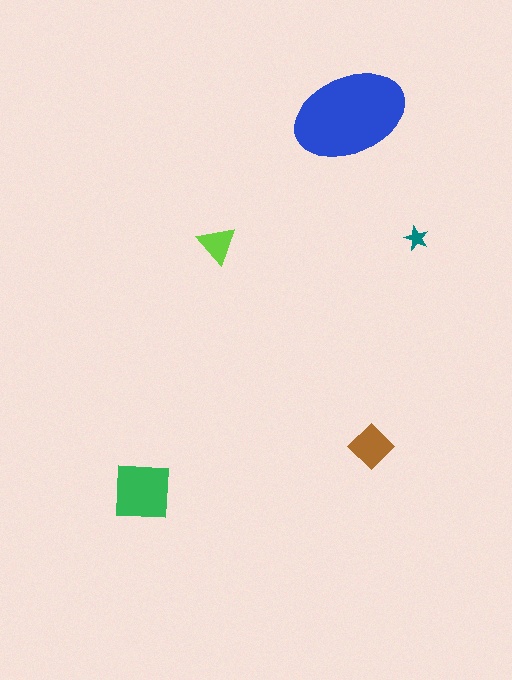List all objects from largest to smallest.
The blue ellipse, the green square, the brown diamond, the lime triangle, the teal star.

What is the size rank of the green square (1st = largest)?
2nd.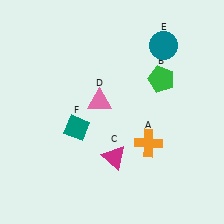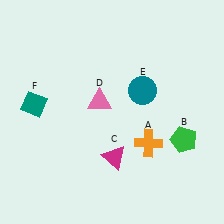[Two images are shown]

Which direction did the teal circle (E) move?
The teal circle (E) moved down.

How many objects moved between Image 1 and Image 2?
3 objects moved between the two images.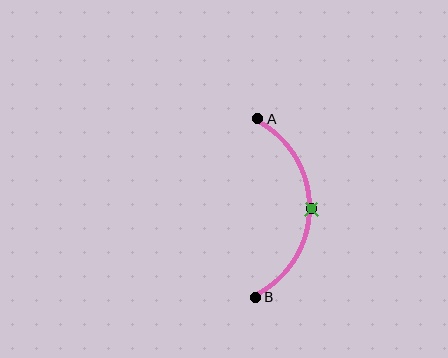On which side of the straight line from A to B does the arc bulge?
The arc bulges to the right of the straight line connecting A and B.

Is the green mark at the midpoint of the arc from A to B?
Yes. The green mark lies on the arc at equal arc-length from both A and B — it is the arc midpoint.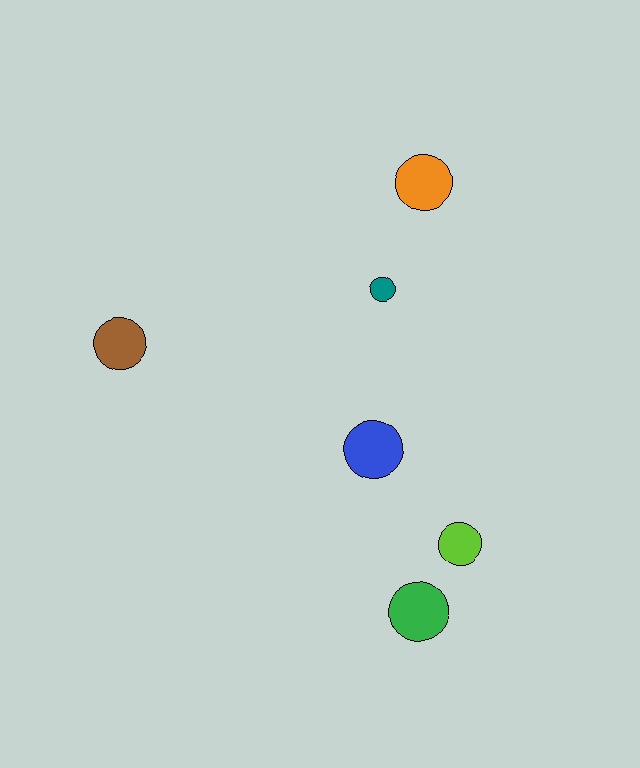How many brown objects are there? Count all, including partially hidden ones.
There is 1 brown object.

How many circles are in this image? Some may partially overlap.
There are 6 circles.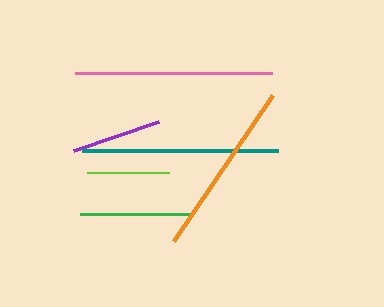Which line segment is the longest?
The pink line is the longest at approximately 197 pixels.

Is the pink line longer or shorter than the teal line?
The pink line is longer than the teal line.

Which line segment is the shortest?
The lime line is the shortest at approximately 81 pixels.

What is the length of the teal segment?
The teal segment is approximately 196 pixels long.